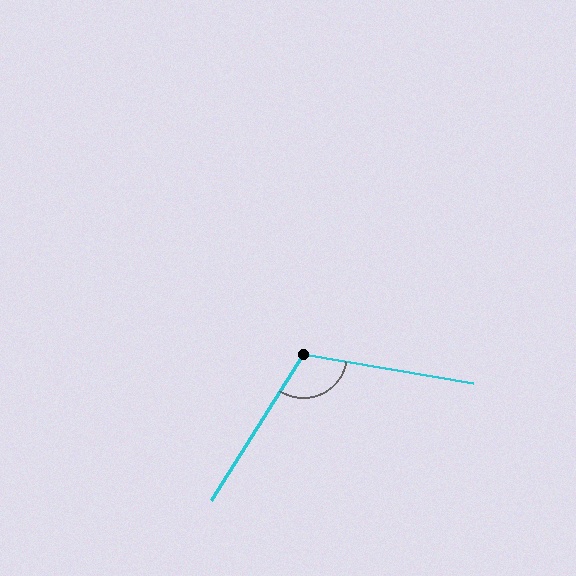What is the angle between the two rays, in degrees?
Approximately 113 degrees.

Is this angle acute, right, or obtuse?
It is obtuse.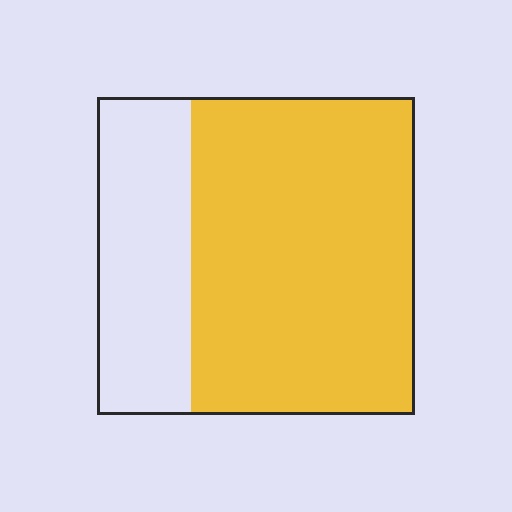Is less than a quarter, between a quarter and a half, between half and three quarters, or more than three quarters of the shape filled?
Between half and three quarters.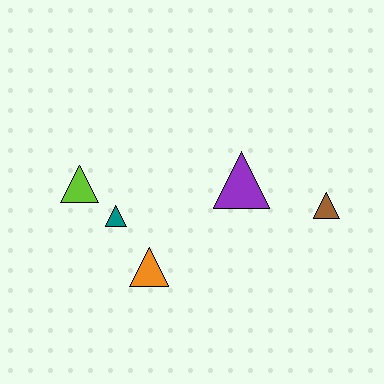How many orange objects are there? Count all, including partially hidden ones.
There is 1 orange object.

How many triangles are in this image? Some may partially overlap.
There are 5 triangles.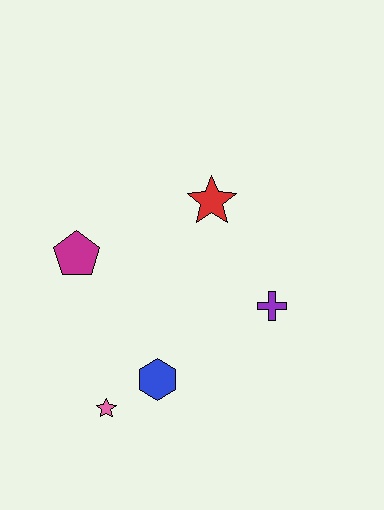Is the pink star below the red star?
Yes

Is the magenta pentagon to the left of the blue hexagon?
Yes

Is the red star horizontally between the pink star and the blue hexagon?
No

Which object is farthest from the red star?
The pink star is farthest from the red star.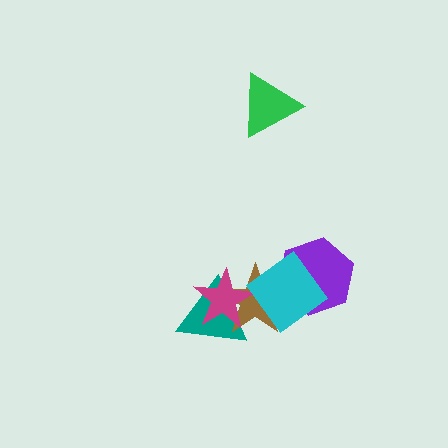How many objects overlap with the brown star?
4 objects overlap with the brown star.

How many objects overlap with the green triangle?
0 objects overlap with the green triangle.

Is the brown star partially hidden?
Yes, it is partially covered by another shape.